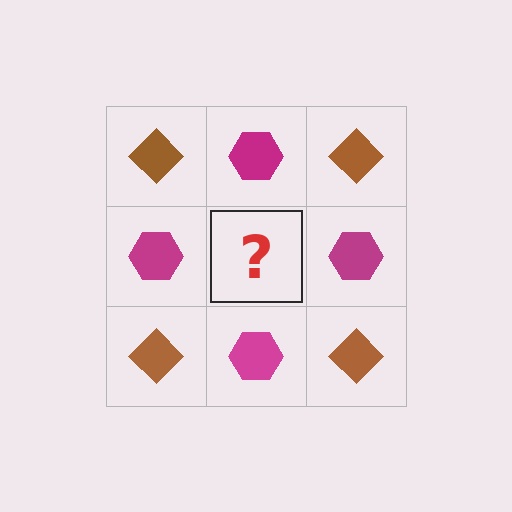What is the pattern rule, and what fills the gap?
The rule is that it alternates brown diamond and magenta hexagon in a checkerboard pattern. The gap should be filled with a brown diamond.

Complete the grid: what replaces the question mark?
The question mark should be replaced with a brown diamond.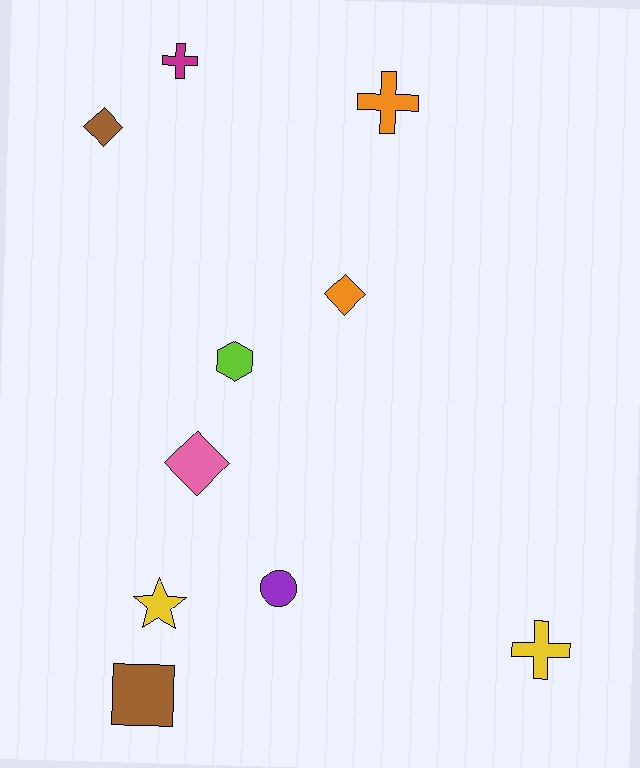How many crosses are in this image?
There are 3 crosses.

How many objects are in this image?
There are 10 objects.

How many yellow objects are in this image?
There are 2 yellow objects.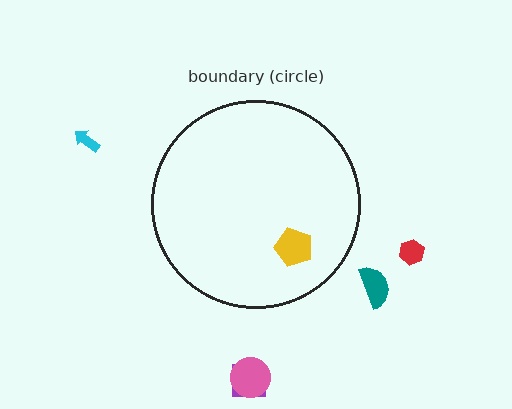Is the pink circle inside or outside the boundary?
Outside.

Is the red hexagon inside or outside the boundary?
Outside.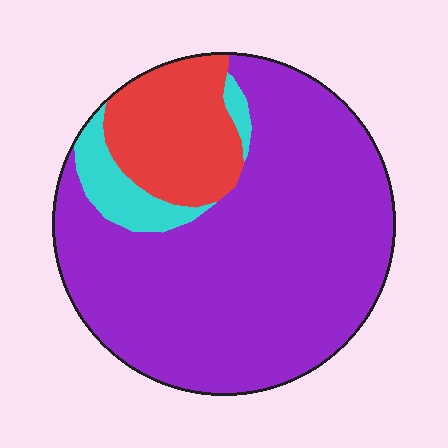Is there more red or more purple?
Purple.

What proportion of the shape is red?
Red takes up less than a quarter of the shape.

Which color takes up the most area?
Purple, at roughly 75%.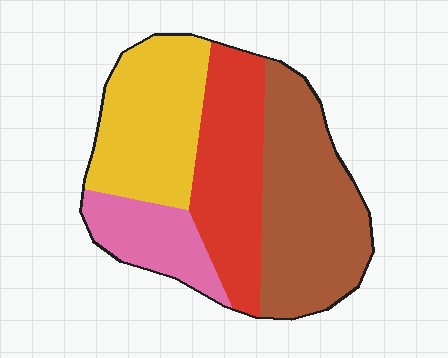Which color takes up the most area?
Brown, at roughly 35%.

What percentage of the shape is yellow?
Yellow covers 27% of the shape.